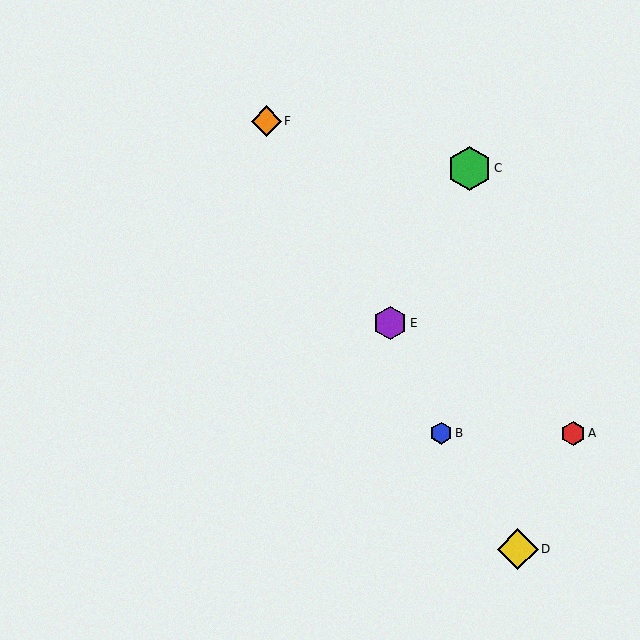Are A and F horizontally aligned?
No, A is at y≈433 and F is at y≈121.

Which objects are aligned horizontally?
Objects A, B are aligned horizontally.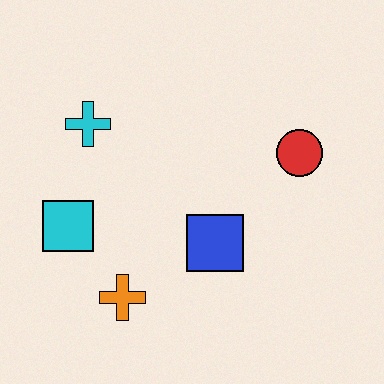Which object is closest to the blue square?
The orange cross is closest to the blue square.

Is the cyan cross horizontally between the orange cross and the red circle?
No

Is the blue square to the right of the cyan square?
Yes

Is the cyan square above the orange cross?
Yes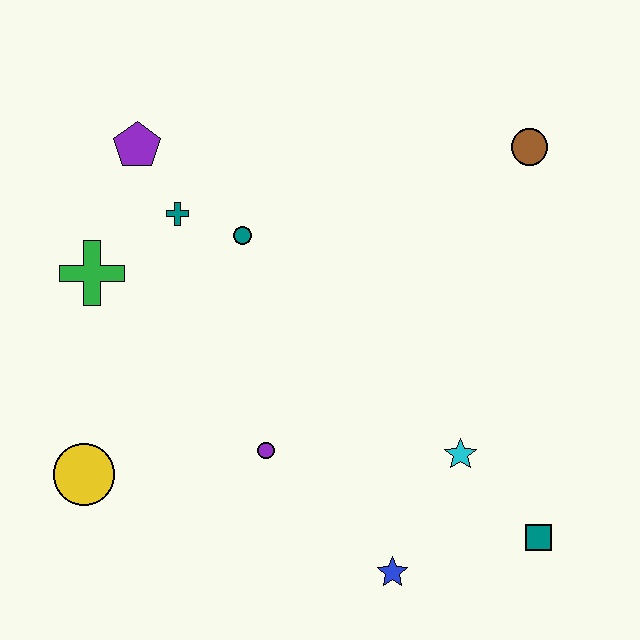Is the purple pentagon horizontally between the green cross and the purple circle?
Yes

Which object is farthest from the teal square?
The purple pentagon is farthest from the teal square.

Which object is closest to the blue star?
The cyan star is closest to the blue star.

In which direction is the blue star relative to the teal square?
The blue star is to the left of the teal square.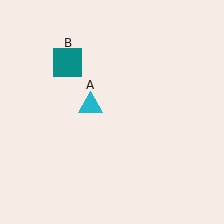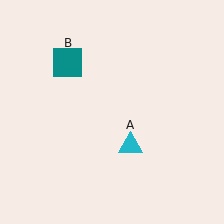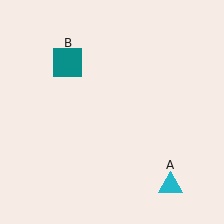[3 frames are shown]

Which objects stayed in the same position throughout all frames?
Teal square (object B) remained stationary.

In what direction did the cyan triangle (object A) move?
The cyan triangle (object A) moved down and to the right.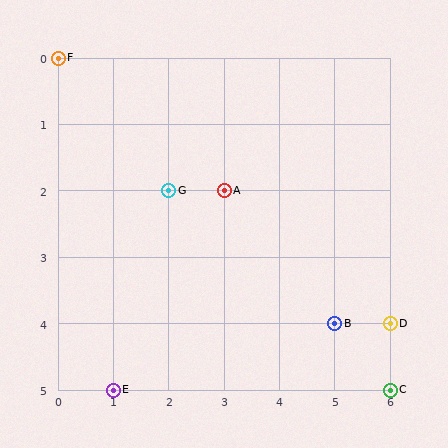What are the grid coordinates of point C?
Point C is at grid coordinates (6, 5).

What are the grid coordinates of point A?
Point A is at grid coordinates (3, 2).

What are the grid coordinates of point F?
Point F is at grid coordinates (0, 0).